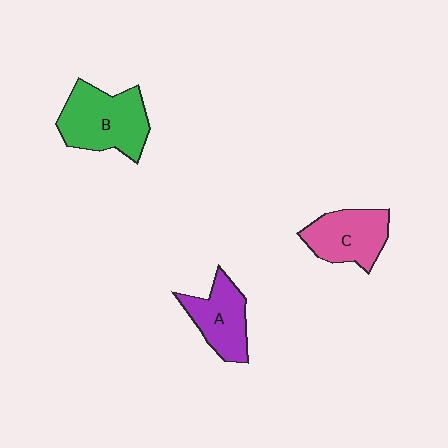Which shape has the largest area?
Shape B (green).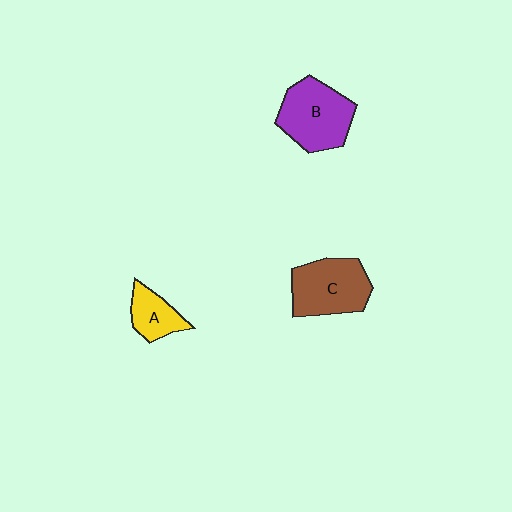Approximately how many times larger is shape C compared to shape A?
Approximately 1.9 times.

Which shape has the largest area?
Shape B (purple).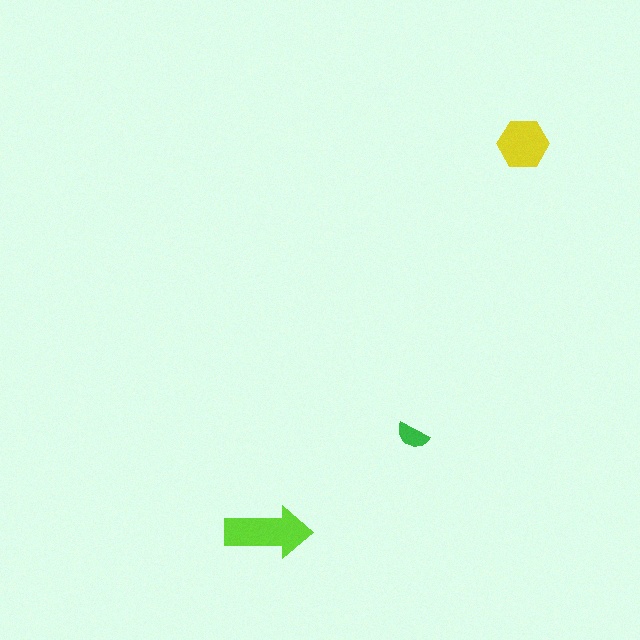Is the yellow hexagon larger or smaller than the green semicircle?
Larger.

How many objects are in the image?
There are 3 objects in the image.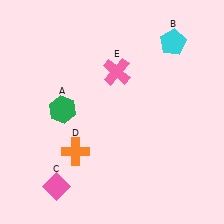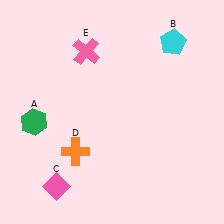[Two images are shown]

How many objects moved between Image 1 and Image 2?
2 objects moved between the two images.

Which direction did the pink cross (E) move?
The pink cross (E) moved left.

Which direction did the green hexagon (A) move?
The green hexagon (A) moved left.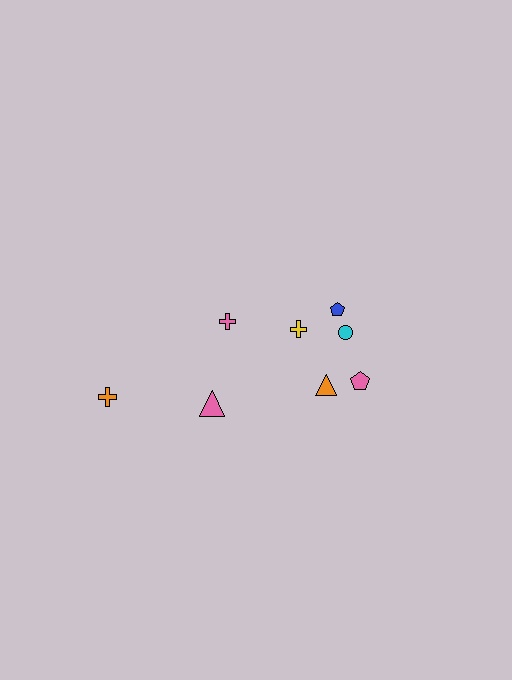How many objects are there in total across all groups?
There are 8 objects.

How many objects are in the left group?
There are 3 objects.